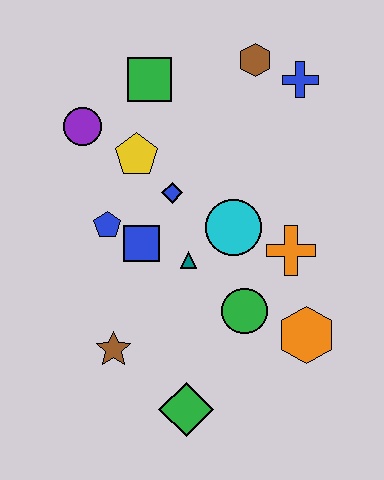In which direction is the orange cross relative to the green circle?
The orange cross is above the green circle.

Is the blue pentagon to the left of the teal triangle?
Yes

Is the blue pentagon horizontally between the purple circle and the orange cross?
Yes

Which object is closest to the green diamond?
The brown star is closest to the green diamond.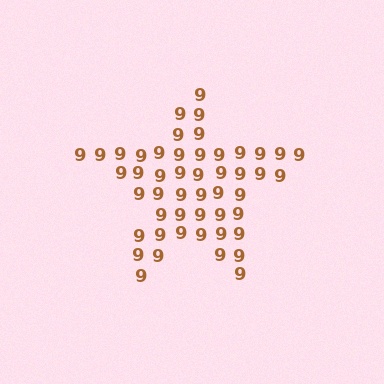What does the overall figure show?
The overall figure shows a star.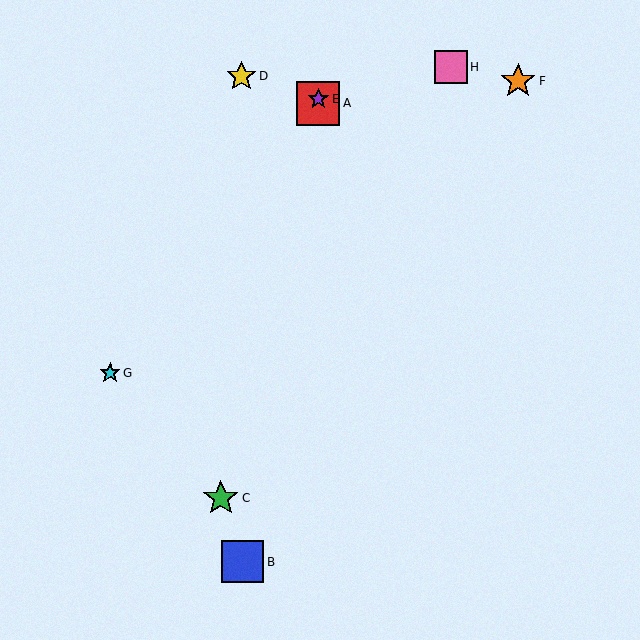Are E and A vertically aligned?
Yes, both are at x≈318.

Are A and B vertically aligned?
No, A is at x≈318 and B is at x≈243.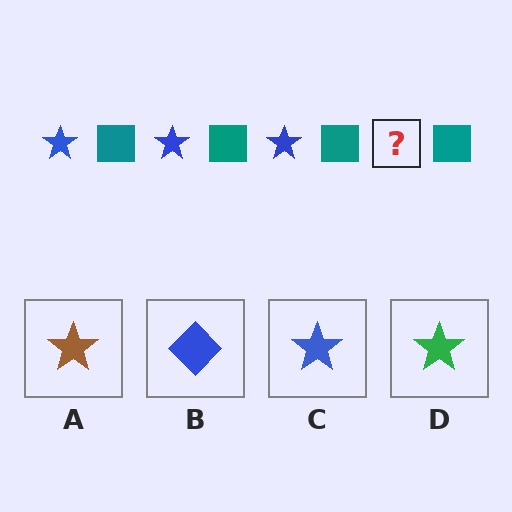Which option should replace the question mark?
Option C.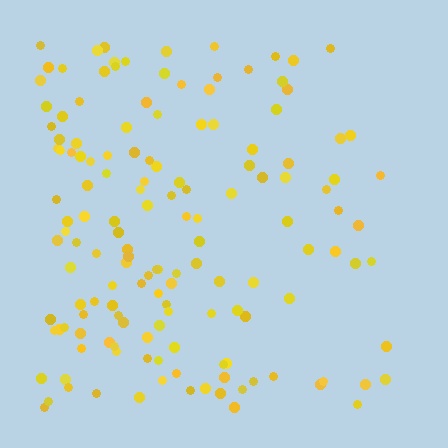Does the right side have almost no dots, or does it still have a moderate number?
Still a moderate number, just noticeably fewer than the left.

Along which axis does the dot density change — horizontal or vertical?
Horizontal.